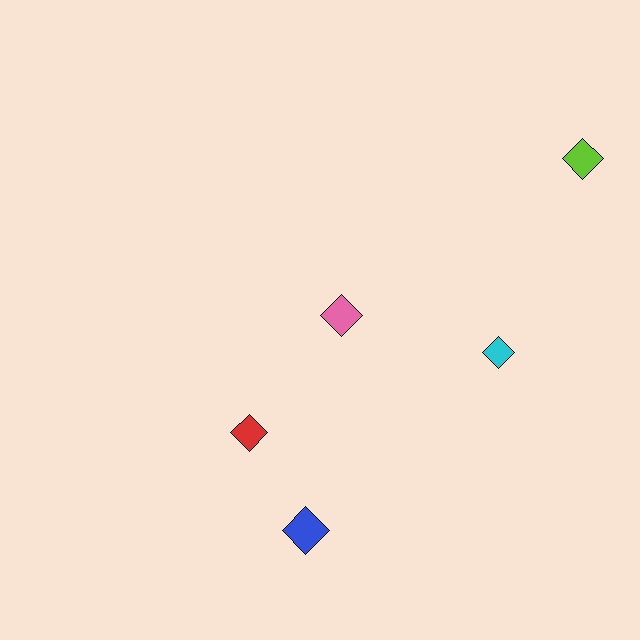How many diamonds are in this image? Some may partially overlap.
There are 5 diamonds.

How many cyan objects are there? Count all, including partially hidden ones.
There is 1 cyan object.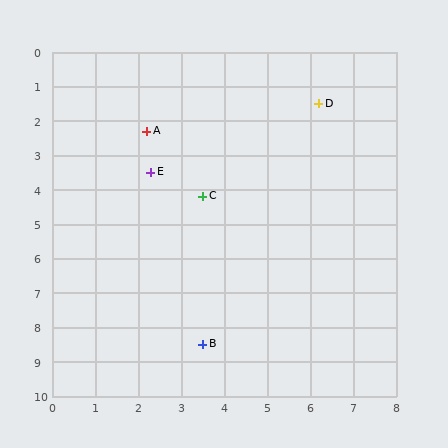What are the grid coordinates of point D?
Point D is at approximately (6.2, 1.5).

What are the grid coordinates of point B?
Point B is at approximately (3.5, 8.5).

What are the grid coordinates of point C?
Point C is at approximately (3.5, 4.2).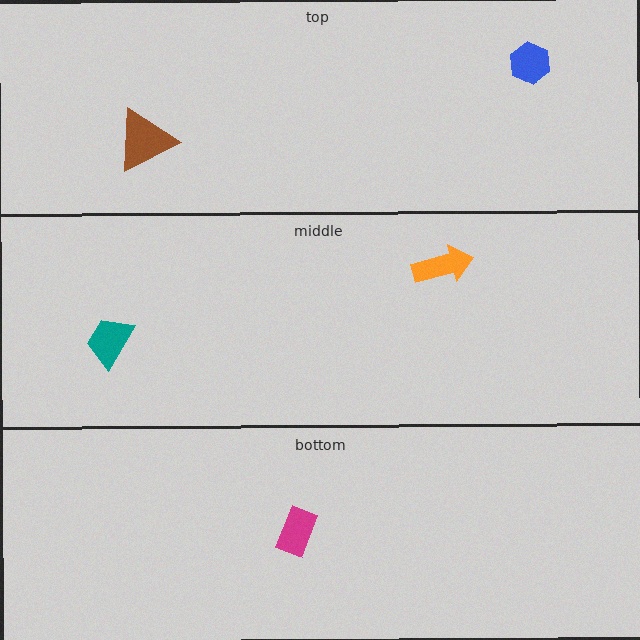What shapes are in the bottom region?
The magenta rectangle.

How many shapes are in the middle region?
2.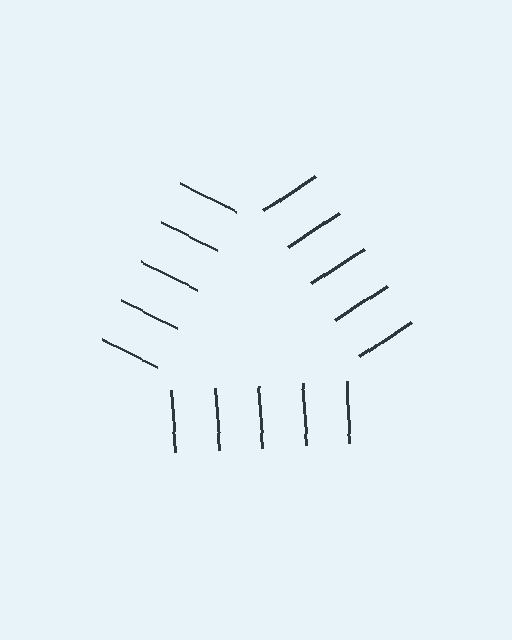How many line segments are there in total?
15 — 5 along each of the 3 edges.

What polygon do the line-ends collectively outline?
An illusory triangle — the line segments terminate on its edges but no continuous stroke is drawn.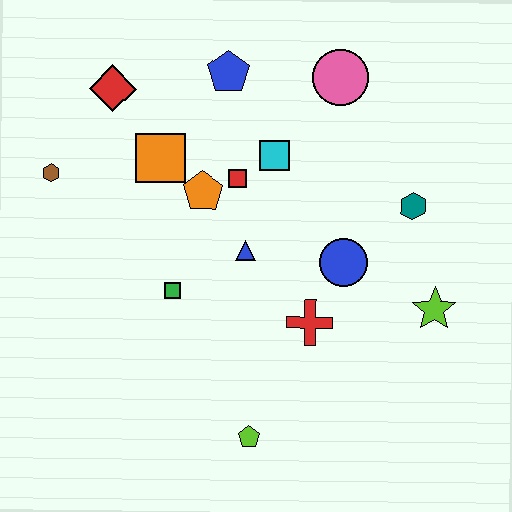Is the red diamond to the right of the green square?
No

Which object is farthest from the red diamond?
The lime star is farthest from the red diamond.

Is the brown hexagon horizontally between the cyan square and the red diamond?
No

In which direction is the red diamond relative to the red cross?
The red diamond is above the red cross.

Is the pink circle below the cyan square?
No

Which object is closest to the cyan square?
The red square is closest to the cyan square.